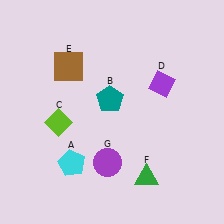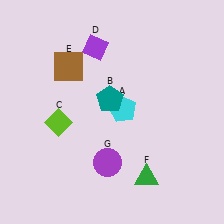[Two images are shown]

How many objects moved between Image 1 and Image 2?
2 objects moved between the two images.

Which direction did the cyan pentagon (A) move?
The cyan pentagon (A) moved up.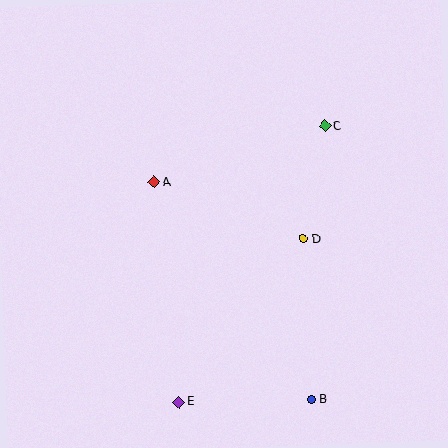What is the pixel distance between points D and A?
The distance between D and A is 159 pixels.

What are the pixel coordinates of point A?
Point A is at (154, 182).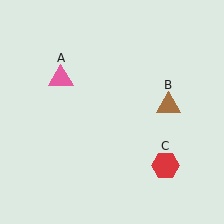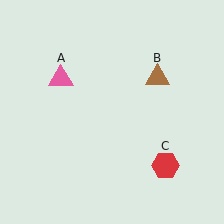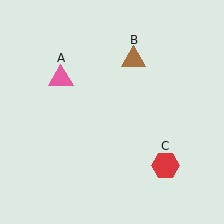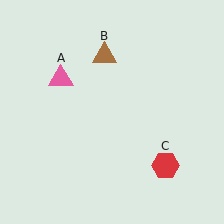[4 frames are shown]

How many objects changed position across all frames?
1 object changed position: brown triangle (object B).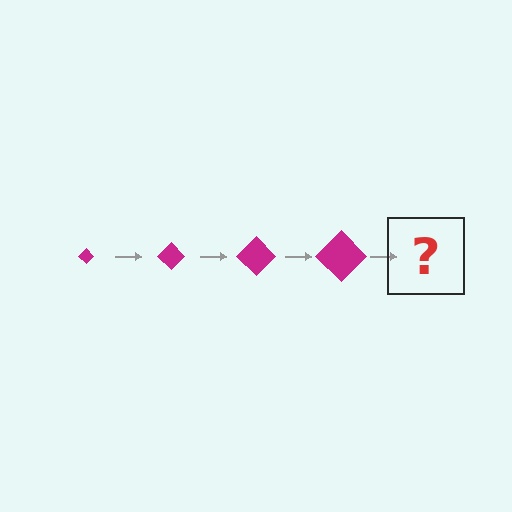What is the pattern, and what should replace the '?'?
The pattern is that the diamond gets progressively larger each step. The '?' should be a magenta diamond, larger than the previous one.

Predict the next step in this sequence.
The next step is a magenta diamond, larger than the previous one.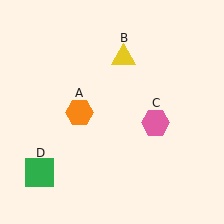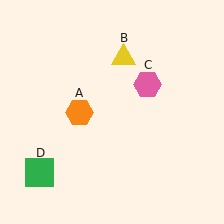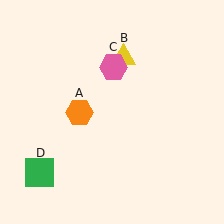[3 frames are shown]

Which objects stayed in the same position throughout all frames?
Orange hexagon (object A) and yellow triangle (object B) and green square (object D) remained stationary.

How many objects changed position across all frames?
1 object changed position: pink hexagon (object C).